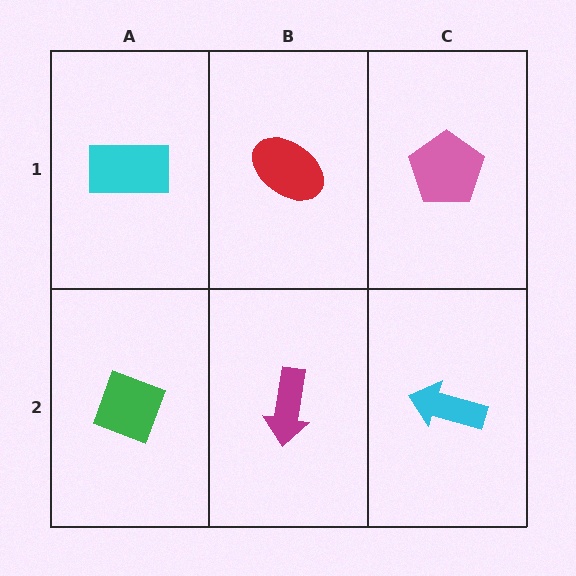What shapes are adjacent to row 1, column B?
A magenta arrow (row 2, column B), a cyan rectangle (row 1, column A), a pink pentagon (row 1, column C).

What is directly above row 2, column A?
A cyan rectangle.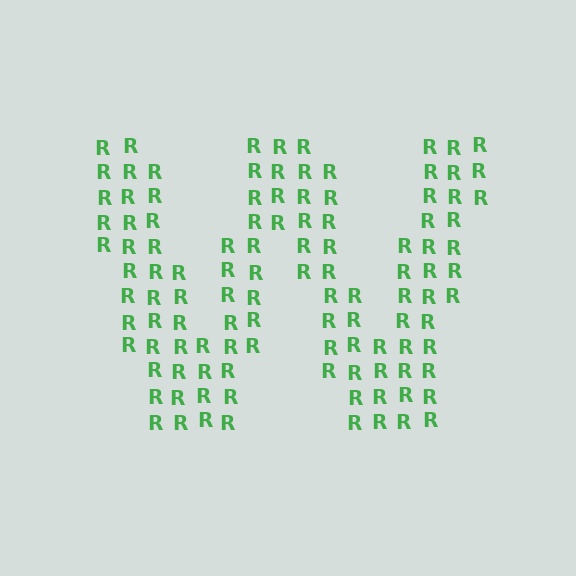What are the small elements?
The small elements are letter R's.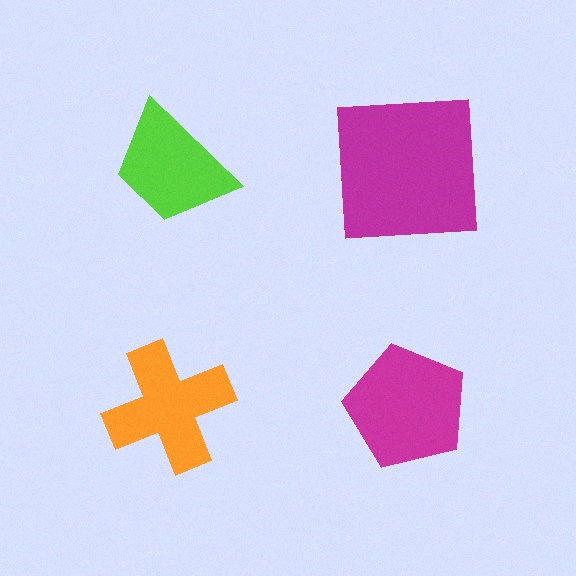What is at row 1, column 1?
A lime trapezoid.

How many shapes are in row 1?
2 shapes.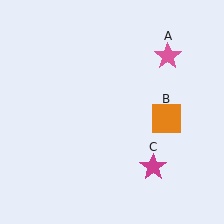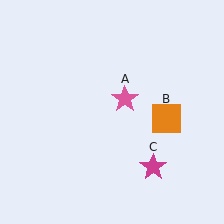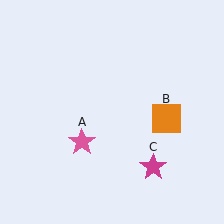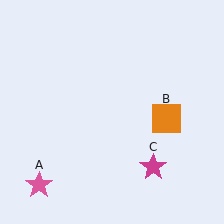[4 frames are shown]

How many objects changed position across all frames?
1 object changed position: pink star (object A).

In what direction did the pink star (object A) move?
The pink star (object A) moved down and to the left.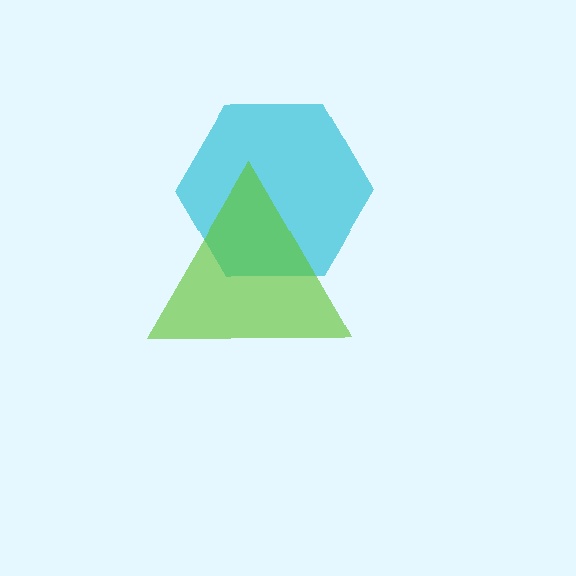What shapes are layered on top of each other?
The layered shapes are: a cyan hexagon, a lime triangle.